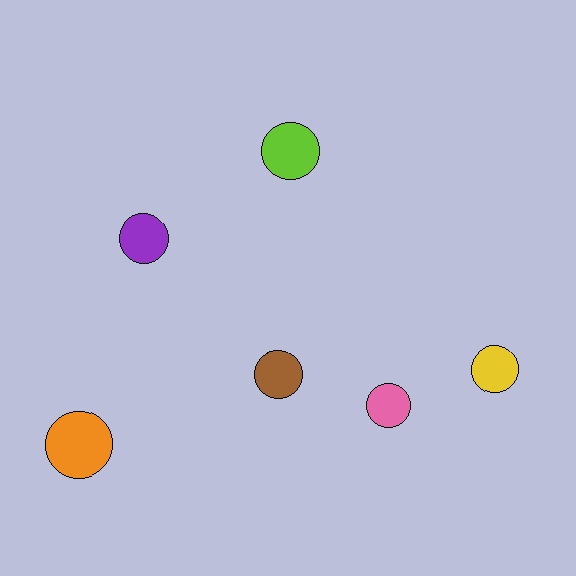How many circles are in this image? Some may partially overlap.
There are 6 circles.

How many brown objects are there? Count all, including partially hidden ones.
There is 1 brown object.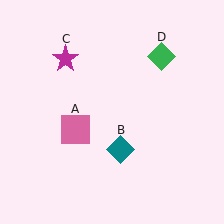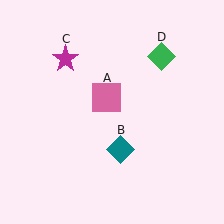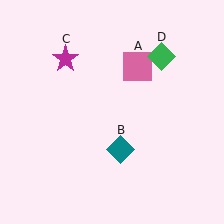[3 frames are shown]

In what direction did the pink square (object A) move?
The pink square (object A) moved up and to the right.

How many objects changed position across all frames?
1 object changed position: pink square (object A).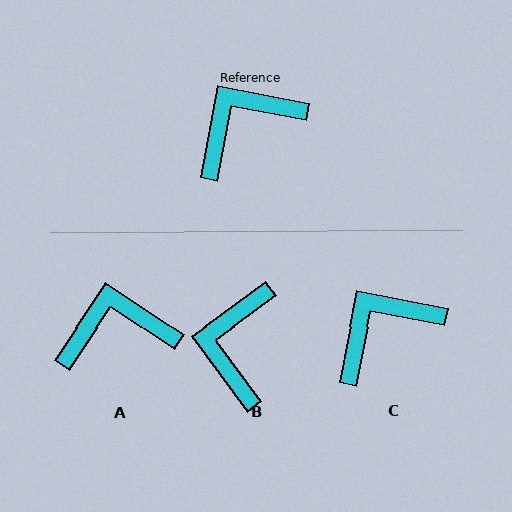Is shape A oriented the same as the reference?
No, it is off by about 23 degrees.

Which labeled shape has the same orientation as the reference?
C.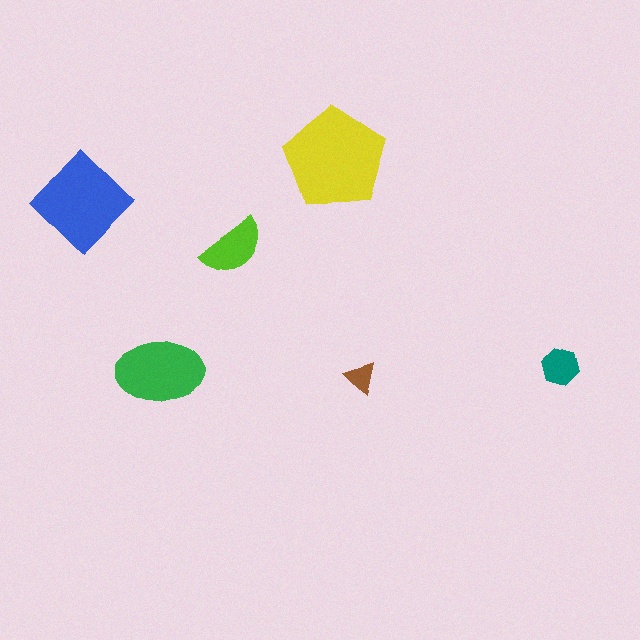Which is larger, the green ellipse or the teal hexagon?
The green ellipse.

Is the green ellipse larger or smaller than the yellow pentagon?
Smaller.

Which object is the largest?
The yellow pentagon.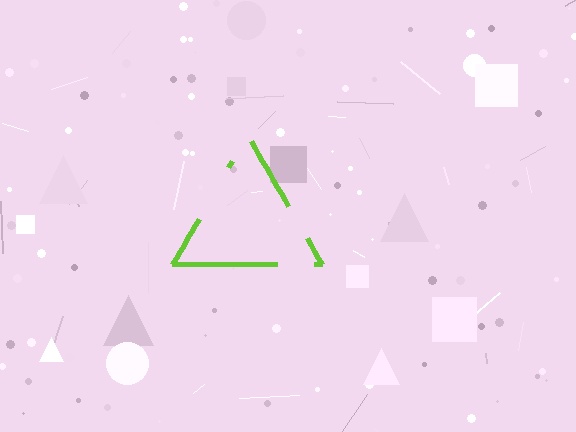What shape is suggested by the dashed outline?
The dashed outline suggests a triangle.